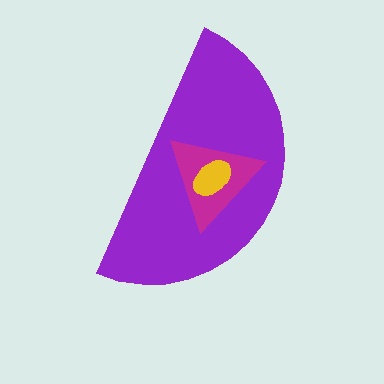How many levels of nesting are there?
3.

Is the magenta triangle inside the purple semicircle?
Yes.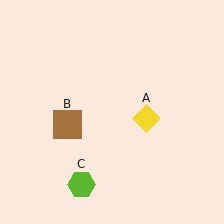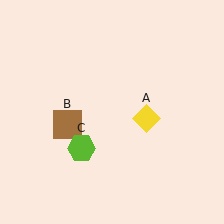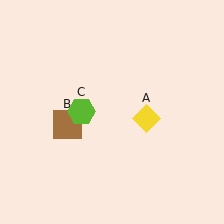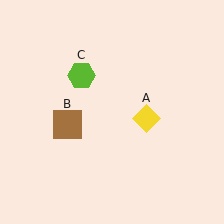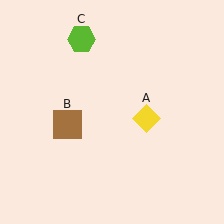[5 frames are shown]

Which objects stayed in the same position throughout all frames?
Yellow diamond (object A) and brown square (object B) remained stationary.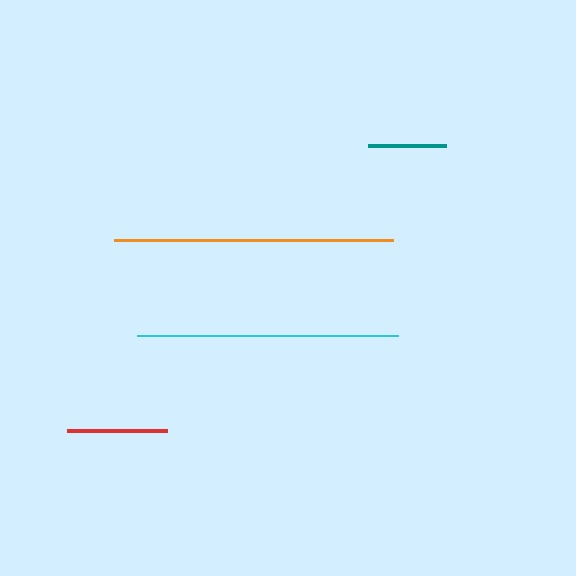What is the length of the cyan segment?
The cyan segment is approximately 261 pixels long.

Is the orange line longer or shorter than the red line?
The orange line is longer than the red line.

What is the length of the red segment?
The red segment is approximately 100 pixels long.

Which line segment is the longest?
The orange line is the longest at approximately 280 pixels.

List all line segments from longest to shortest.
From longest to shortest: orange, cyan, red, teal.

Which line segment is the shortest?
The teal line is the shortest at approximately 77 pixels.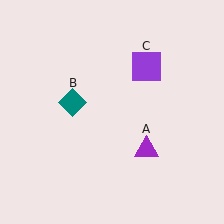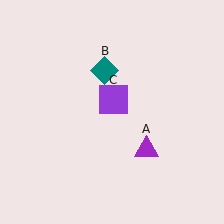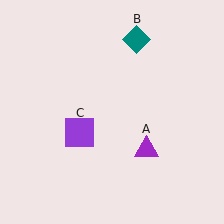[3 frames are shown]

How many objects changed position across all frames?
2 objects changed position: teal diamond (object B), purple square (object C).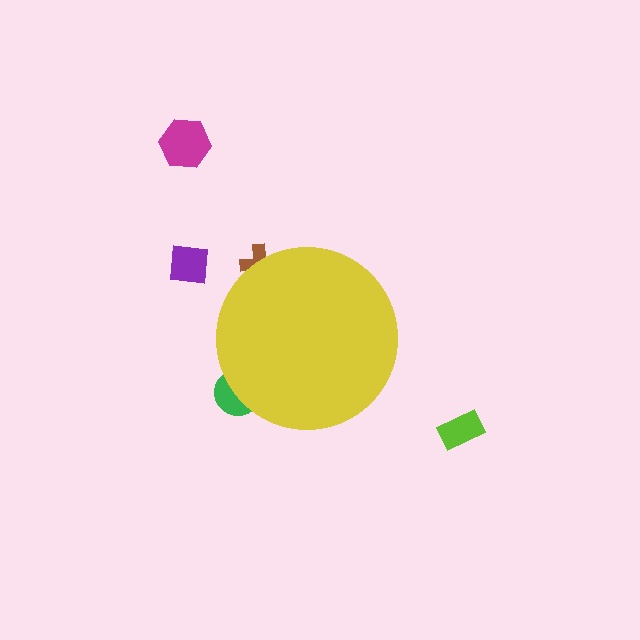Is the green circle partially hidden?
Yes, the green circle is partially hidden behind the yellow circle.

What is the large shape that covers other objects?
A yellow circle.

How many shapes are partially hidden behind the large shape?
2 shapes are partially hidden.